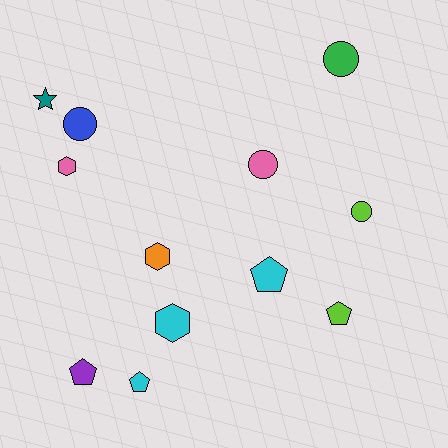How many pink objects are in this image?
There are 2 pink objects.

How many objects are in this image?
There are 12 objects.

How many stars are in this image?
There is 1 star.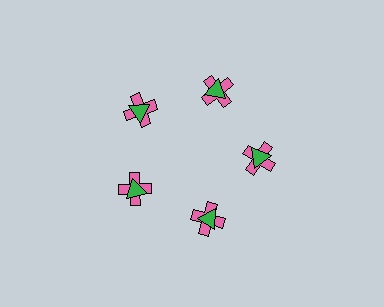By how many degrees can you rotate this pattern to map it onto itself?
The pattern maps onto itself every 72 degrees of rotation.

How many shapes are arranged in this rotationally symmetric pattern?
There are 10 shapes, arranged in 5 groups of 2.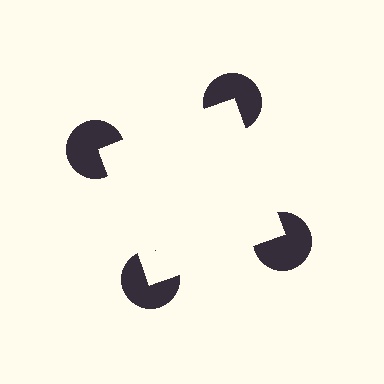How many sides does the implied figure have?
4 sides.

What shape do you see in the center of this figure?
An illusory square — its edges are inferred from the aligned wedge cuts in the pac-man discs, not physically drawn.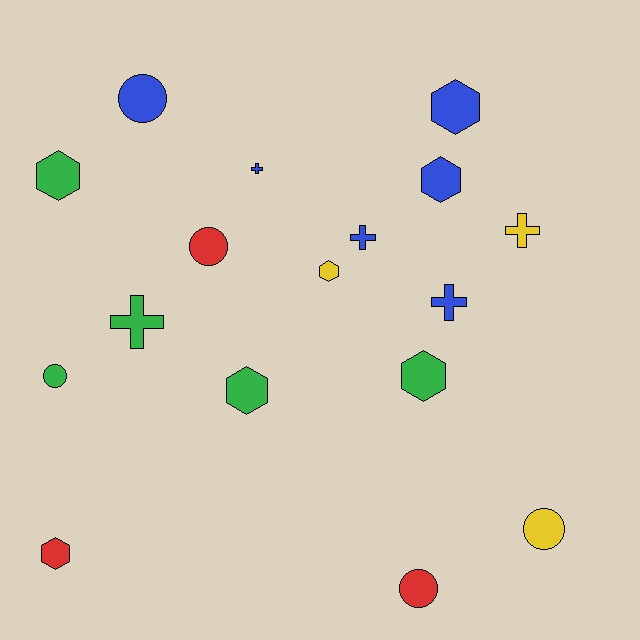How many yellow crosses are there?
There is 1 yellow cross.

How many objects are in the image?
There are 17 objects.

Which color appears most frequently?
Blue, with 6 objects.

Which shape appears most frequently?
Hexagon, with 7 objects.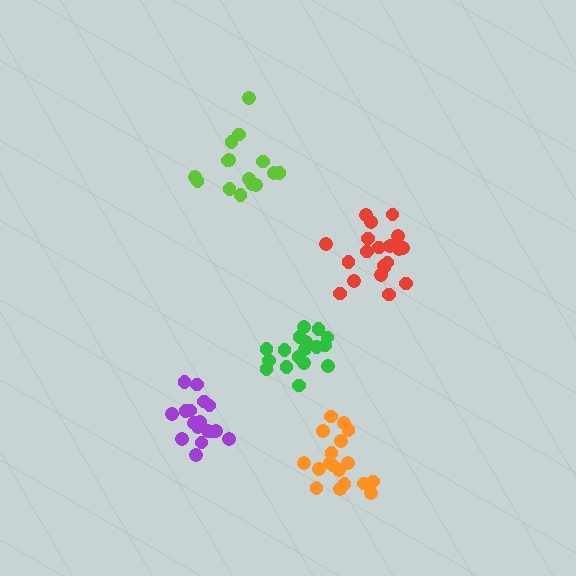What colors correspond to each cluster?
The clusters are colored: green, purple, red, lime, orange.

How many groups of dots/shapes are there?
There are 5 groups.